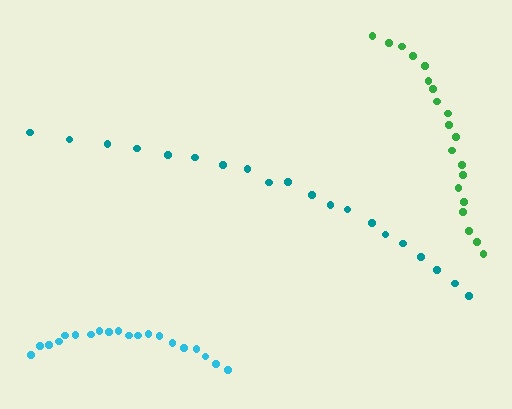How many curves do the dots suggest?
There are 3 distinct paths.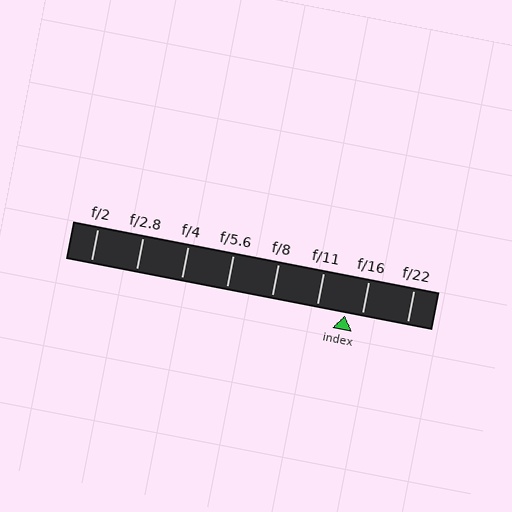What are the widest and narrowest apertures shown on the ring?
The widest aperture shown is f/2 and the narrowest is f/22.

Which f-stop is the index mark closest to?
The index mark is closest to f/16.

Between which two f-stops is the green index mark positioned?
The index mark is between f/11 and f/16.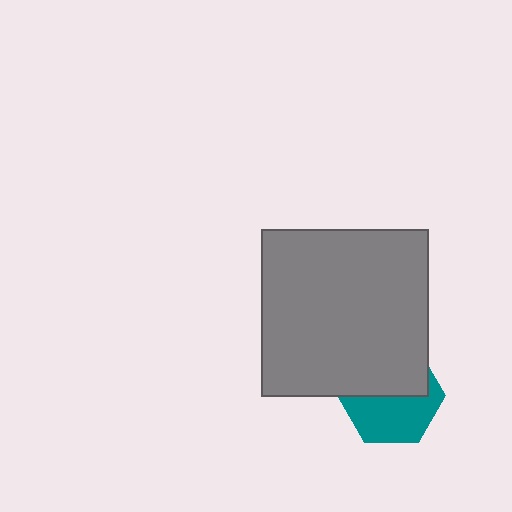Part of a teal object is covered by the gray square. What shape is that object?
It is a hexagon.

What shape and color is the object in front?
The object in front is a gray square.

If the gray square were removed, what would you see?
You would see the complete teal hexagon.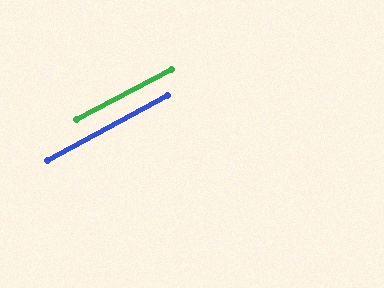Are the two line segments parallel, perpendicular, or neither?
Parallel — their directions differ by only 0.6°.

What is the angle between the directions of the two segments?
Approximately 1 degree.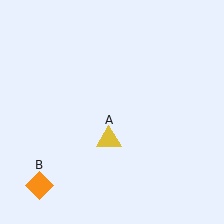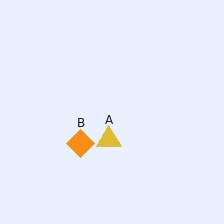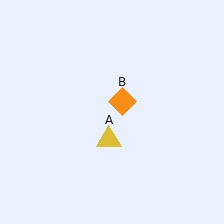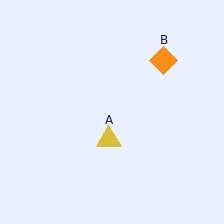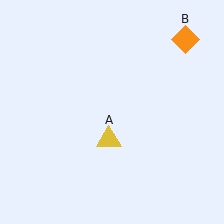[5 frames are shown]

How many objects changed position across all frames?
1 object changed position: orange diamond (object B).